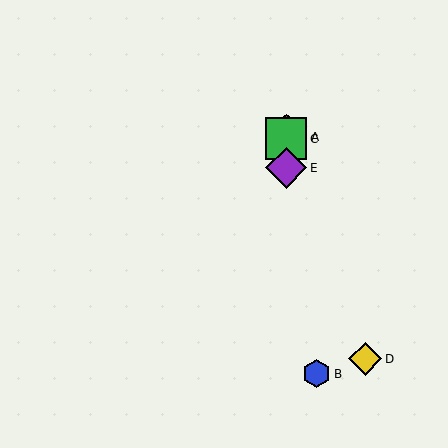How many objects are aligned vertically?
3 objects (A, C, E) are aligned vertically.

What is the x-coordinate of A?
Object A is at x≈286.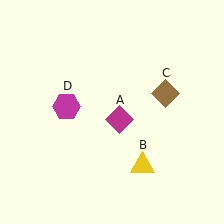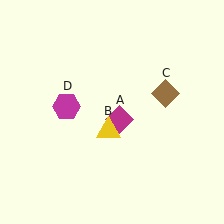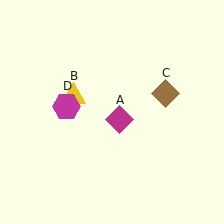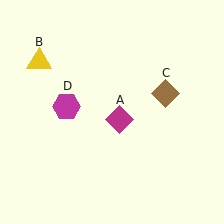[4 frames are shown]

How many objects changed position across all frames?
1 object changed position: yellow triangle (object B).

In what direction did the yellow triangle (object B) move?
The yellow triangle (object B) moved up and to the left.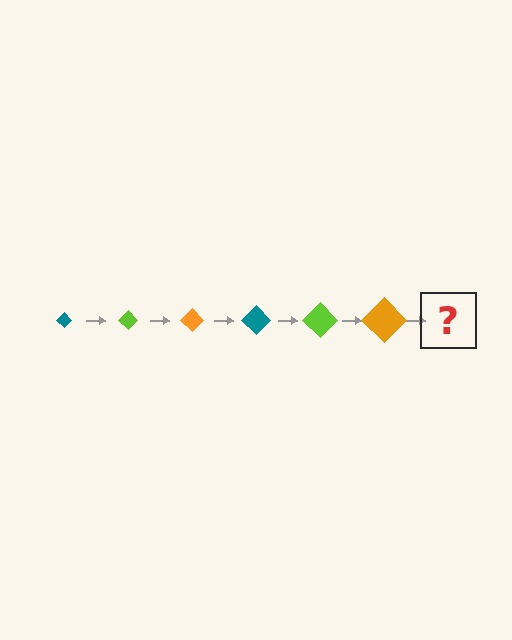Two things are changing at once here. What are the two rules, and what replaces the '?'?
The two rules are that the diamond grows larger each step and the color cycles through teal, lime, and orange. The '?' should be a teal diamond, larger than the previous one.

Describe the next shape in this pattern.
It should be a teal diamond, larger than the previous one.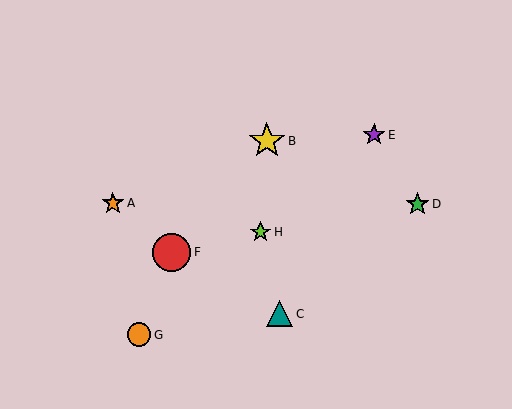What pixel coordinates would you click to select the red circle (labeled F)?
Click at (172, 252) to select the red circle F.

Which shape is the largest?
The red circle (labeled F) is the largest.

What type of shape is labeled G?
Shape G is an orange circle.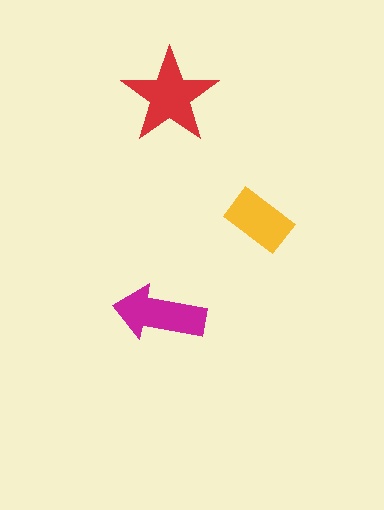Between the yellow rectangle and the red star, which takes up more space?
The red star.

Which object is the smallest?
The yellow rectangle.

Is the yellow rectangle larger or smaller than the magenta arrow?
Smaller.